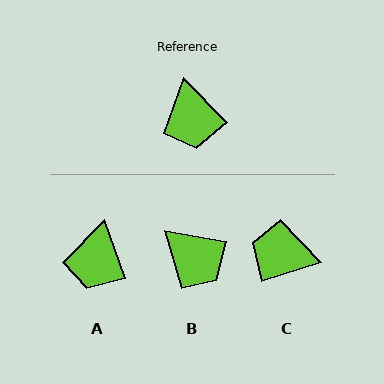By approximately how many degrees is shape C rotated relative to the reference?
Approximately 117 degrees clockwise.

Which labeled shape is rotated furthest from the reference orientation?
C, about 117 degrees away.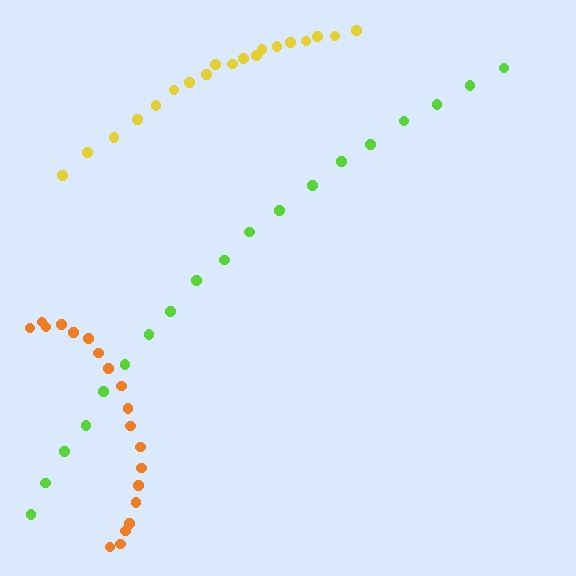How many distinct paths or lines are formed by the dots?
There are 3 distinct paths.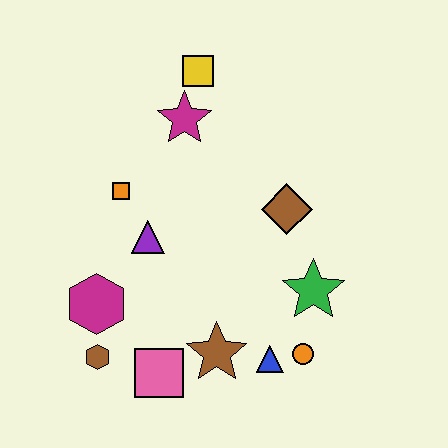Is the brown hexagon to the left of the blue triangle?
Yes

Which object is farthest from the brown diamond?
The brown hexagon is farthest from the brown diamond.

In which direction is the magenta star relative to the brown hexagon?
The magenta star is above the brown hexagon.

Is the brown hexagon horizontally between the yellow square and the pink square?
No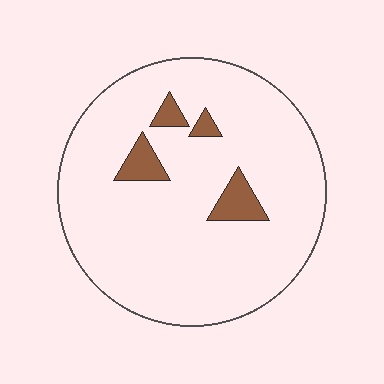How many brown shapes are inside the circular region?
4.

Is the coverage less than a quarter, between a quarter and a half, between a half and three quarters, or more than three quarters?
Less than a quarter.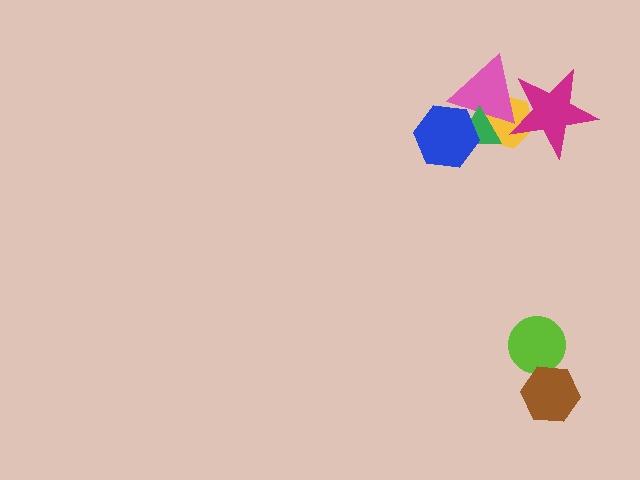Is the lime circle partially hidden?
Yes, it is partially covered by another shape.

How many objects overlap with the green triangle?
3 objects overlap with the green triangle.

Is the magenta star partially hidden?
Yes, it is partially covered by another shape.